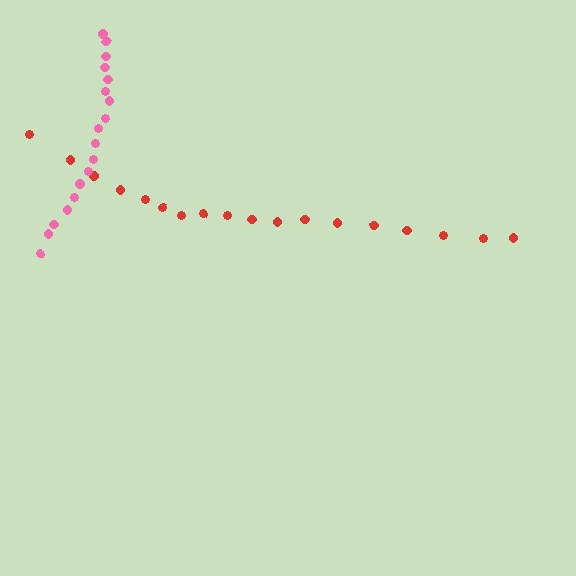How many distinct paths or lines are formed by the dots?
There are 2 distinct paths.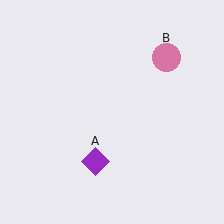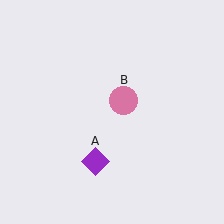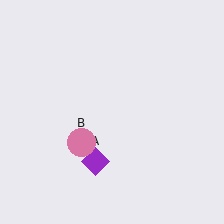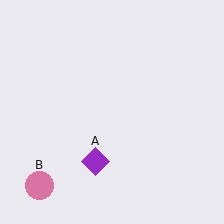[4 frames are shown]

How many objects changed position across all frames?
1 object changed position: pink circle (object B).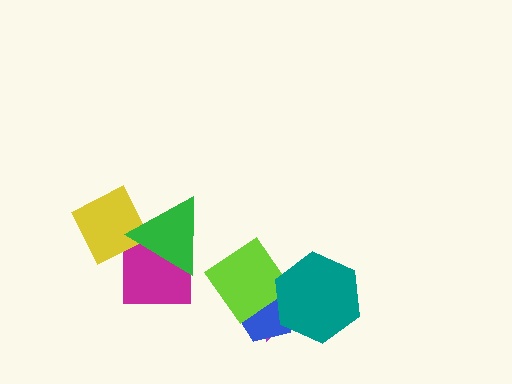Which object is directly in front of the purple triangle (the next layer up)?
The blue pentagon is directly in front of the purple triangle.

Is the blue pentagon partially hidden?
Yes, it is partially covered by another shape.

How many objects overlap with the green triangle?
2 objects overlap with the green triangle.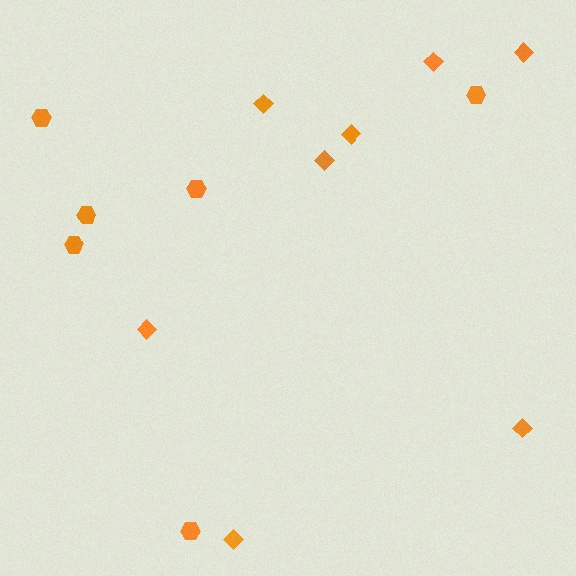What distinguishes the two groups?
There are 2 groups: one group of diamonds (8) and one group of hexagons (6).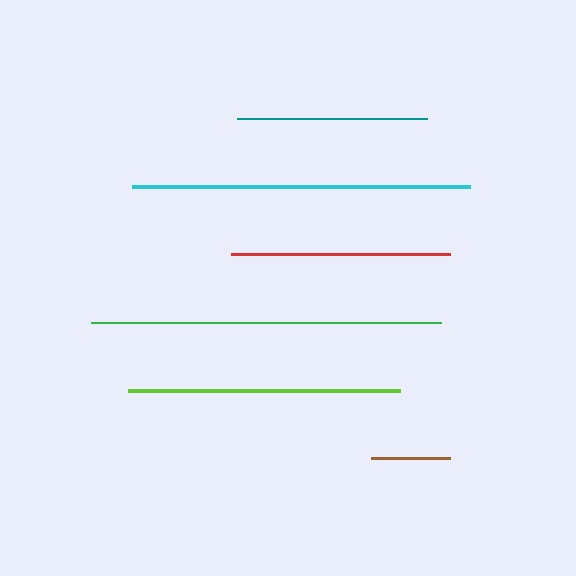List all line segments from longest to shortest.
From longest to shortest: green, cyan, lime, red, teal, brown.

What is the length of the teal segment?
The teal segment is approximately 191 pixels long.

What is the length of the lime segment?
The lime segment is approximately 273 pixels long.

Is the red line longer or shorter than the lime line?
The lime line is longer than the red line.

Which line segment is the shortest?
The brown line is the shortest at approximately 79 pixels.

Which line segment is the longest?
The green line is the longest at approximately 349 pixels.